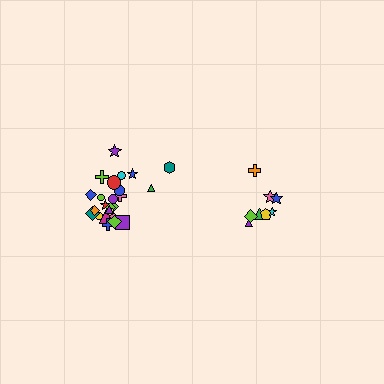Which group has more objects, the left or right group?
The left group.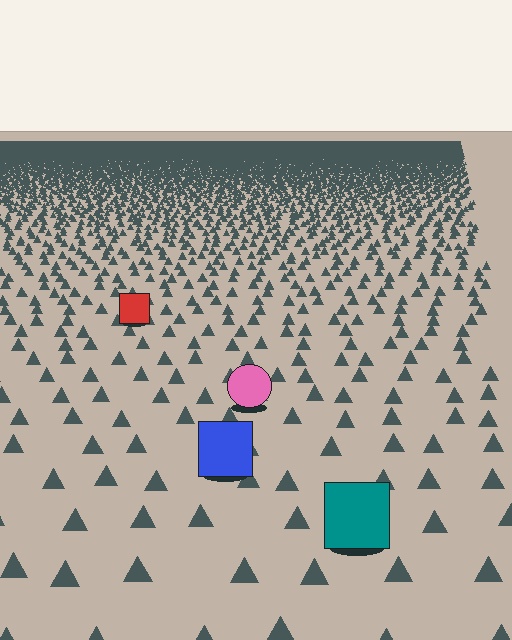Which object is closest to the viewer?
The teal square is closest. The texture marks near it are larger and more spread out.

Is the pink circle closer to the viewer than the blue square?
No. The blue square is closer — you can tell from the texture gradient: the ground texture is coarser near it.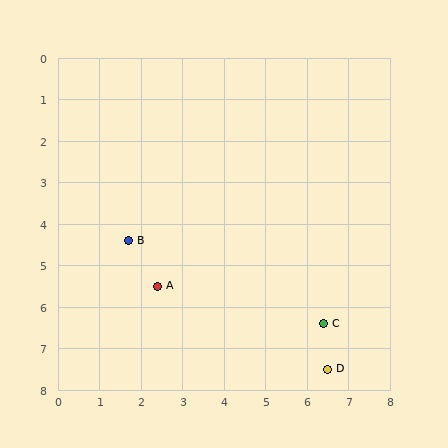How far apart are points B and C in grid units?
Points B and C are about 5.1 grid units apart.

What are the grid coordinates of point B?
Point B is at approximately (1.7, 4.4).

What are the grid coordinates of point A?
Point A is at approximately (2.4, 5.5).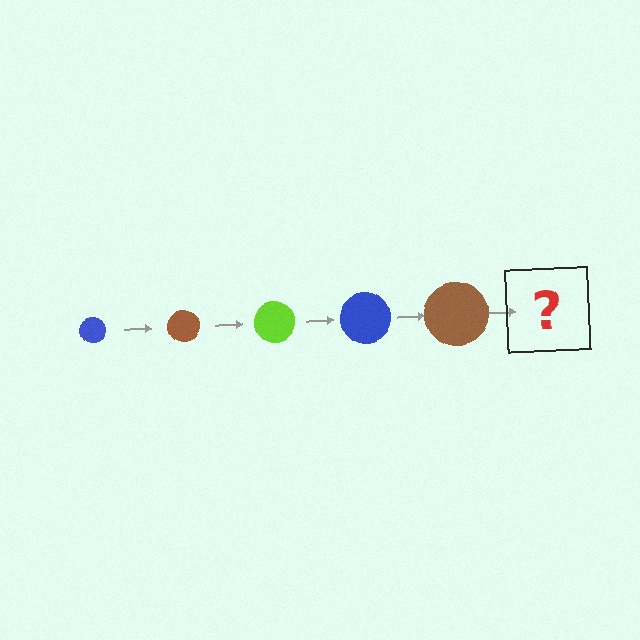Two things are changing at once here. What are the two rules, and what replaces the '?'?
The two rules are that the circle grows larger each step and the color cycles through blue, brown, and lime. The '?' should be a lime circle, larger than the previous one.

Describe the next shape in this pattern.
It should be a lime circle, larger than the previous one.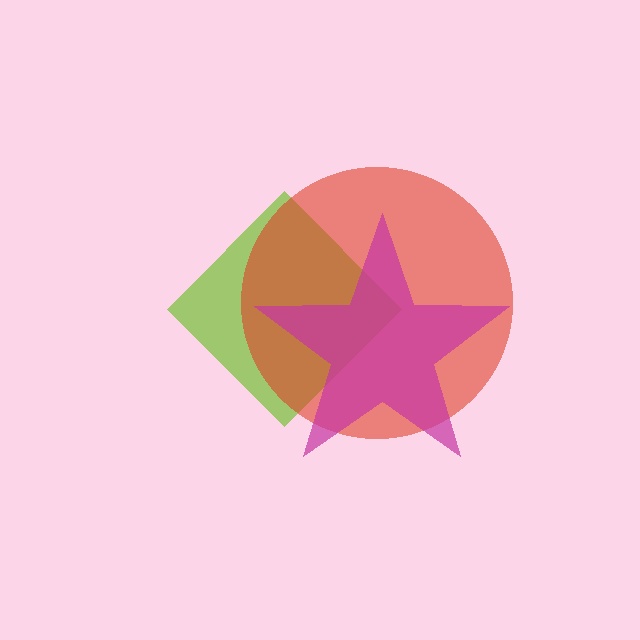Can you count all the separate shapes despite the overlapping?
Yes, there are 3 separate shapes.